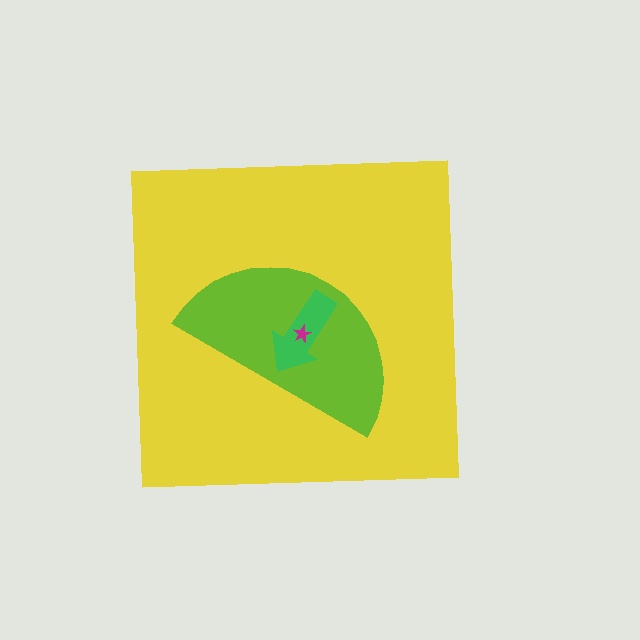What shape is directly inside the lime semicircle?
The green arrow.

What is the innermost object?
The magenta star.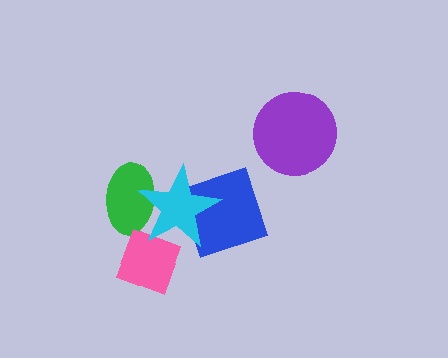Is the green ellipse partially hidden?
Yes, it is partially covered by another shape.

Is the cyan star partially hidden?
No, no other shape covers it.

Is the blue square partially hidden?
Yes, it is partially covered by another shape.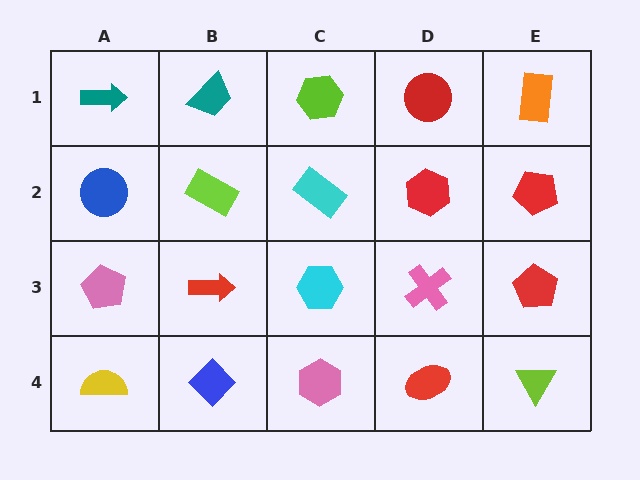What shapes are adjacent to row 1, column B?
A lime rectangle (row 2, column B), a teal arrow (row 1, column A), a lime hexagon (row 1, column C).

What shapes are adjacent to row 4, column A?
A pink pentagon (row 3, column A), a blue diamond (row 4, column B).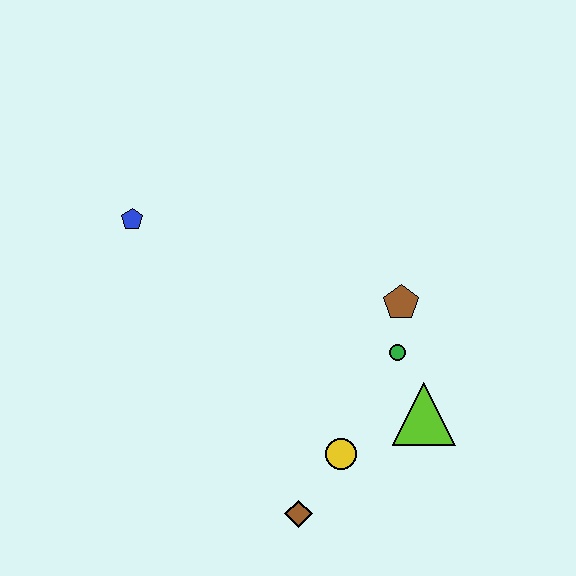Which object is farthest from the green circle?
The blue pentagon is farthest from the green circle.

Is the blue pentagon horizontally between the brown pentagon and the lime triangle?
No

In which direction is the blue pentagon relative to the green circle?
The blue pentagon is to the left of the green circle.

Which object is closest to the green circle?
The brown pentagon is closest to the green circle.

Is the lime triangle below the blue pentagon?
Yes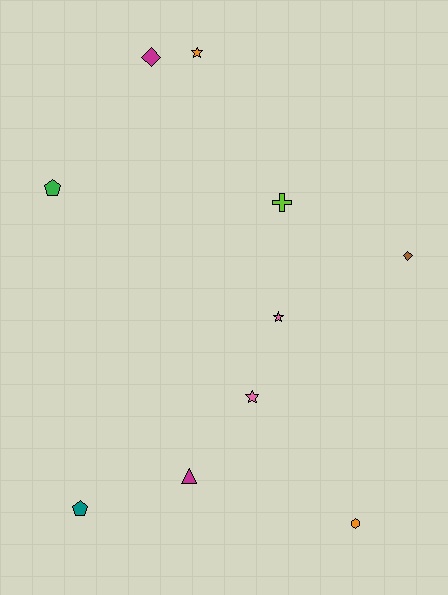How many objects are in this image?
There are 10 objects.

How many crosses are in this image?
There is 1 cross.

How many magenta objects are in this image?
There are 2 magenta objects.